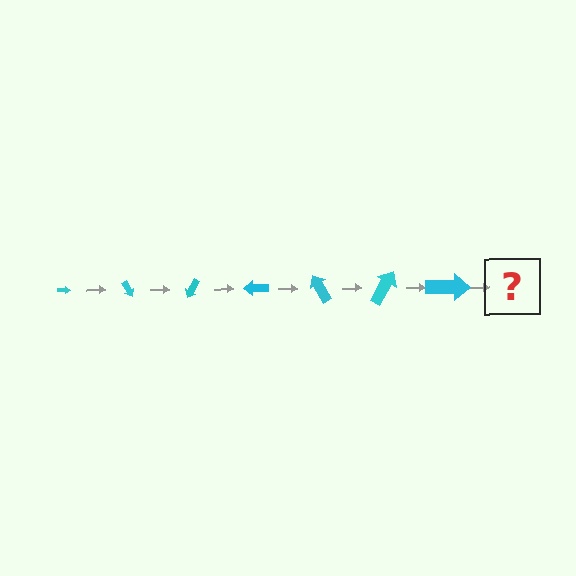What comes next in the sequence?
The next element should be an arrow, larger than the previous one and rotated 420 degrees from the start.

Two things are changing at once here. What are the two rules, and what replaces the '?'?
The two rules are that the arrow grows larger each step and it rotates 60 degrees each step. The '?' should be an arrow, larger than the previous one and rotated 420 degrees from the start.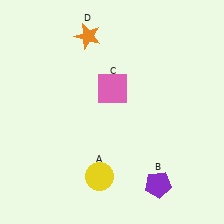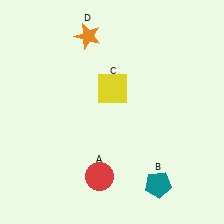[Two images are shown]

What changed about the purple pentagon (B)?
In Image 1, B is purple. In Image 2, it changed to teal.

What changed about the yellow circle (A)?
In Image 1, A is yellow. In Image 2, it changed to red.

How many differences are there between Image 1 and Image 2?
There are 3 differences between the two images.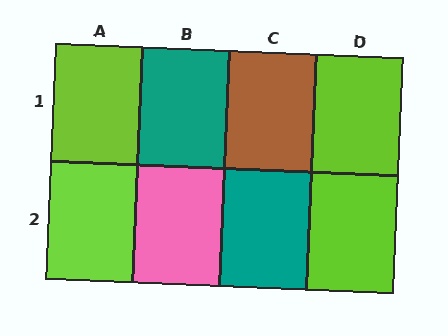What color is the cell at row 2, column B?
Pink.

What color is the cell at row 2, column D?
Lime.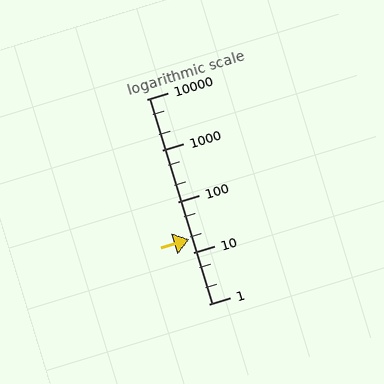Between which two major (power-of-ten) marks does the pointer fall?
The pointer is between 10 and 100.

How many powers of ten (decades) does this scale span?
The scale spans 4 decades, from 1 to 10000.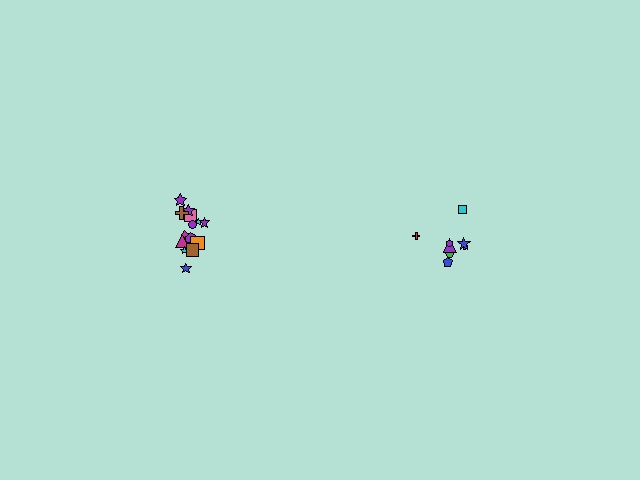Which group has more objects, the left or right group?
The left group.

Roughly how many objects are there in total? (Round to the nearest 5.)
Roughly 25 objects in total.